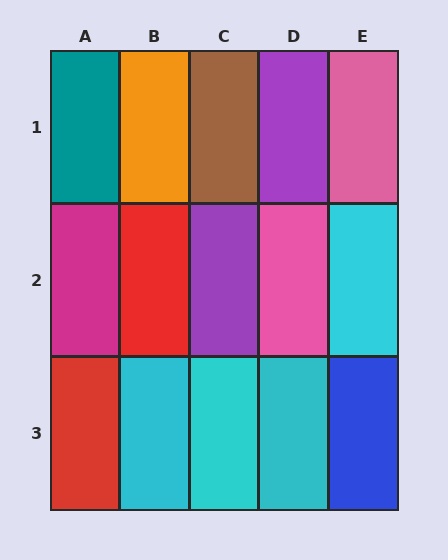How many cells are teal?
1 cell is teal.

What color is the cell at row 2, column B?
Red.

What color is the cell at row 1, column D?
Purple.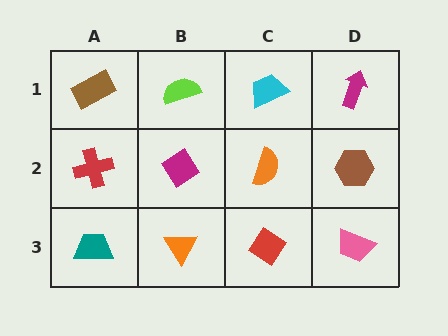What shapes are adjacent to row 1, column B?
A magenta diamond (row 2, column B), a brown rectangle (row 1, column A), a cyan trapezoid (row 1, column C).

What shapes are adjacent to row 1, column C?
An orange semicircle (row 2, column C), a lime semicircle (row 1, column B), a magenta arrow (row 1, column D).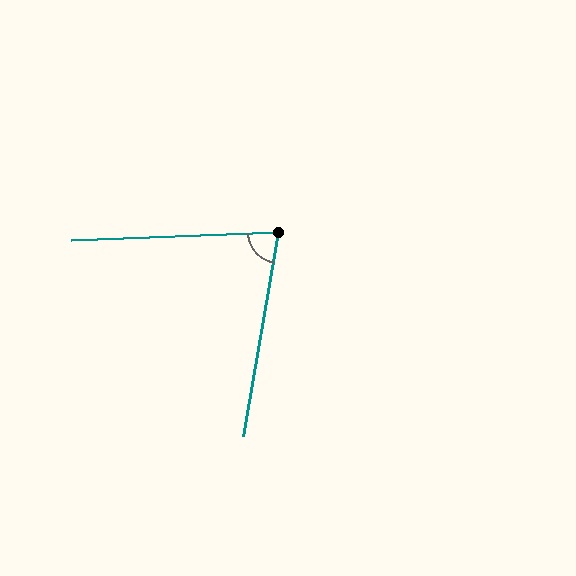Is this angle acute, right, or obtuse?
It is acute.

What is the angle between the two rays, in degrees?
Approximately 78 degrees.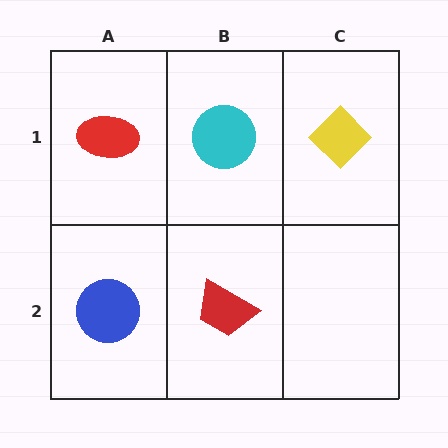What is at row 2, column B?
A red trapezoid.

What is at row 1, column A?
A red ellipse.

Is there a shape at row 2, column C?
No, that cell is empty.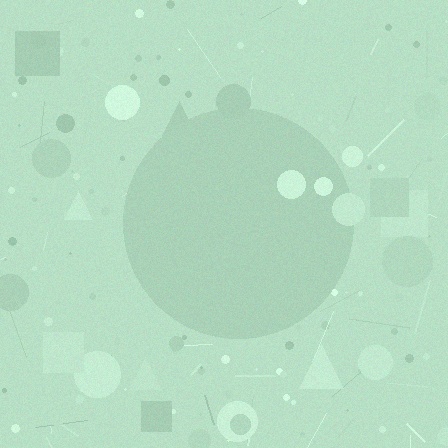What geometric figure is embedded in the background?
A circle is embedded in the background.